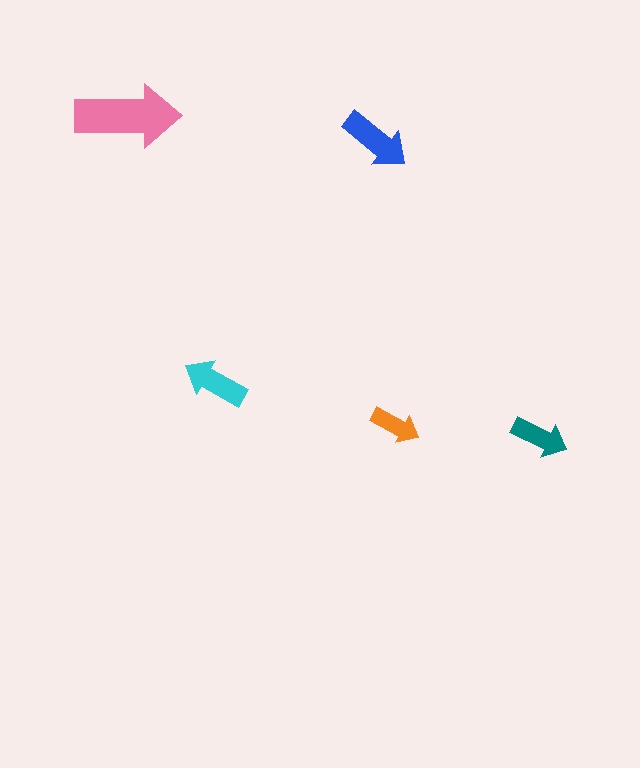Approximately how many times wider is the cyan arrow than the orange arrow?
About 1.5 times wider.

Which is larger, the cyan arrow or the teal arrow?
The cyan one.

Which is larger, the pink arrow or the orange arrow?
The pink one.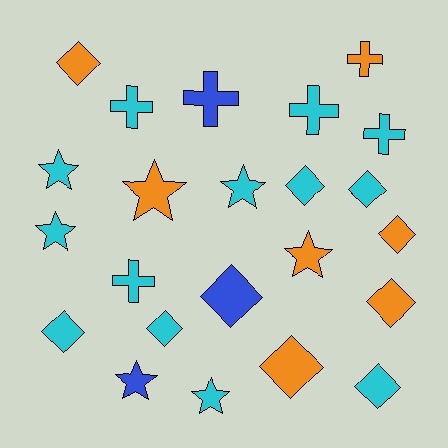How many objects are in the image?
There are 23 objects.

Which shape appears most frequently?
Diamond, with 10 objects.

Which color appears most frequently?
Cyan, with 13 objects.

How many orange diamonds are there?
There are 4 orange diamonds.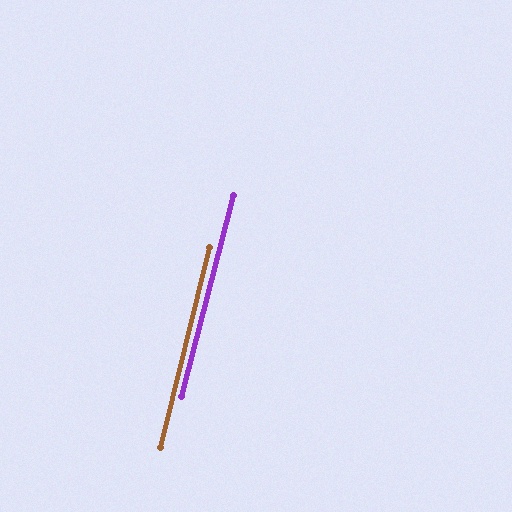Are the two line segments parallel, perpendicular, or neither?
Parallel — their directions differ by only 0.8°.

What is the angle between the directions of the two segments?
Approximately 1 degree.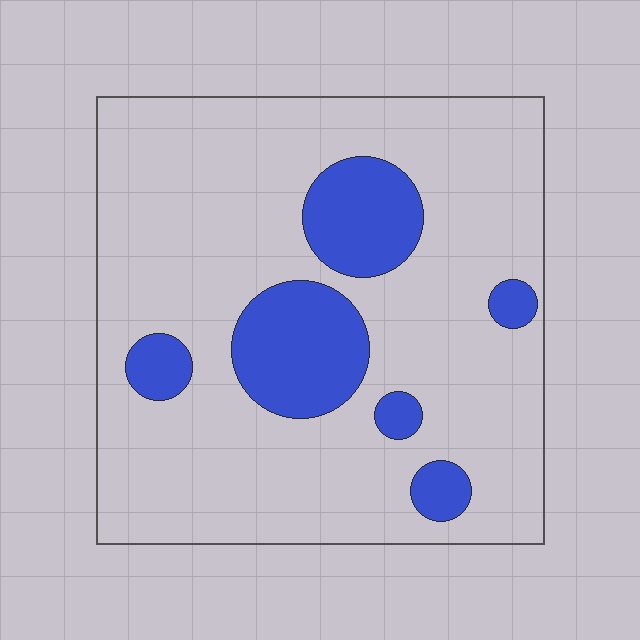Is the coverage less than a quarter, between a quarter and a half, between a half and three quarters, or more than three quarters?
Less than a quarter.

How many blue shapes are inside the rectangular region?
6.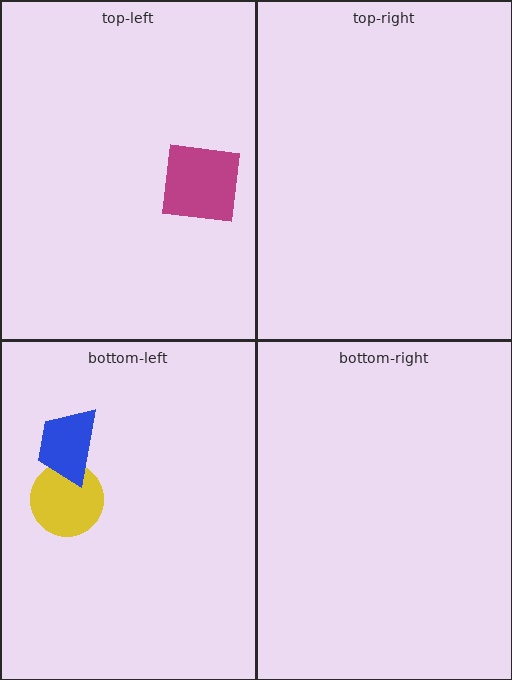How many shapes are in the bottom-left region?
2.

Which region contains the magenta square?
The top-left region.